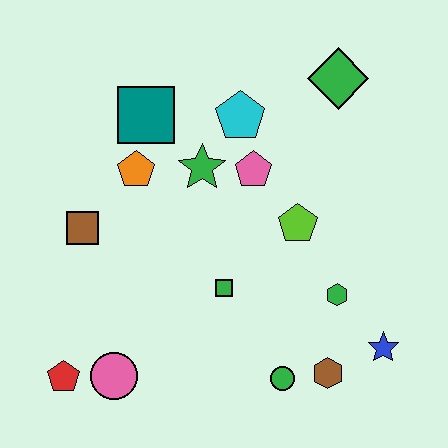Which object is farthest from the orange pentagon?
The blue star is farthest from the orange pentagon.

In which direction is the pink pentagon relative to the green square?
The pink pentagon is above the green square.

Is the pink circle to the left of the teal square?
Yes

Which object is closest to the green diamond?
The cyan pentagon is closest to the green diamond.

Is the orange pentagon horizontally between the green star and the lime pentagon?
No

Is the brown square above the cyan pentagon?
No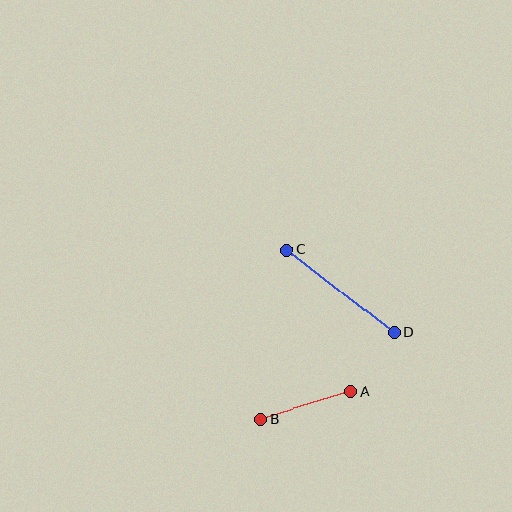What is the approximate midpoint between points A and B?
The midpoint is at approximately (306, 405) pixels.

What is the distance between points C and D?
The distance is approximately 136 pixels.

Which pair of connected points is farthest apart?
Points C and D are farthest apart.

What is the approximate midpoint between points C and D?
The midpoint is at approximately (341, 291) pixels.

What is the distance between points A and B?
The distance is approximately 94 pixels.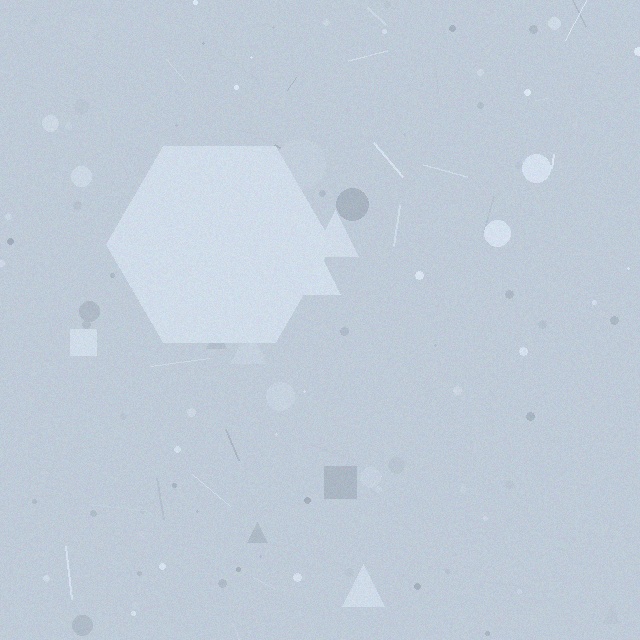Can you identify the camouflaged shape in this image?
The camouflaged shape is a hexagon.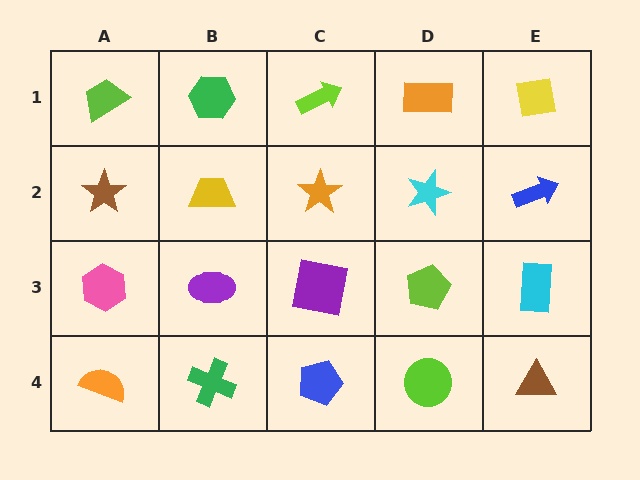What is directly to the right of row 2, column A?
A yellow trapezoid.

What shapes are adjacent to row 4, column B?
A purple ellipse (row 3, column B), an orange semicircle (row 4, column A), a blue pentagon (row 4, column C).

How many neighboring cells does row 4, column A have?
2.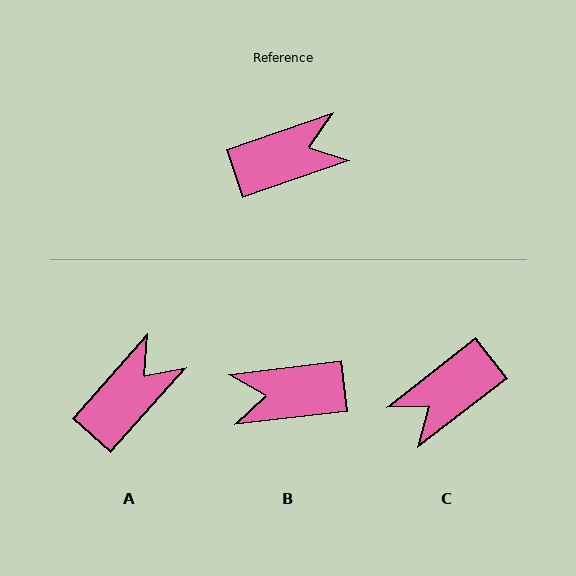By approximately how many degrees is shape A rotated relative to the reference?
Approximately 29 degrees counter-clockwise.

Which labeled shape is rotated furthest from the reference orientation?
B, about 168 degrees away.